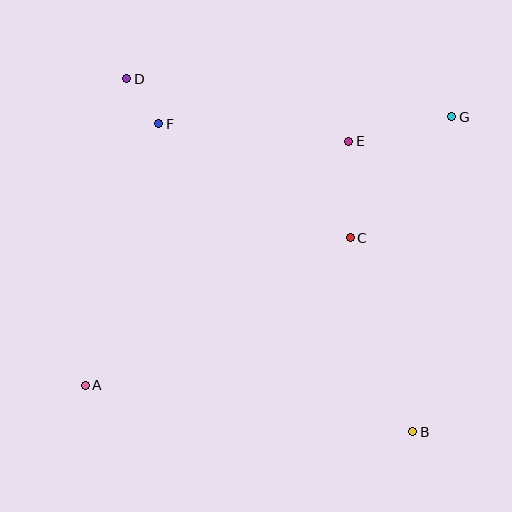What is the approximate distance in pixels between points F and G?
The distance between F and G is approximately 293 pixels.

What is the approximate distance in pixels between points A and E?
The distance between A and E is approximately 359 pixels.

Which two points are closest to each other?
Points D and F are closest to each other.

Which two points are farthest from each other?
Points B and D are farthest from each other.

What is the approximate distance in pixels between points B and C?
The distance between B and C is approximately 204 pixels.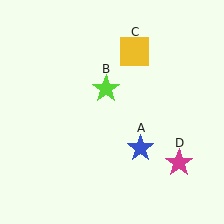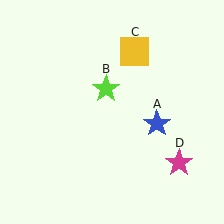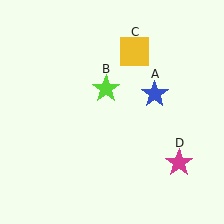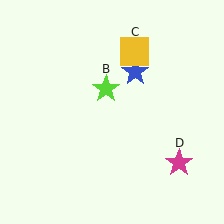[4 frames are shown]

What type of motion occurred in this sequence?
The blue star (object A) rotated counterclockwise around the center of the scene.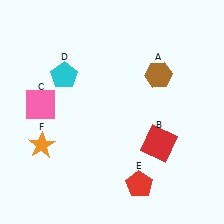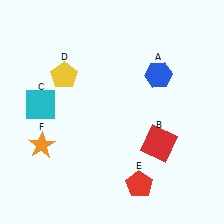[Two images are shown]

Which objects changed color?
A changed from brown to blue. C changed from pink to cyan. D changed from cyan to yellow.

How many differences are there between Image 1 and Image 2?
There are 3 differences between the two images.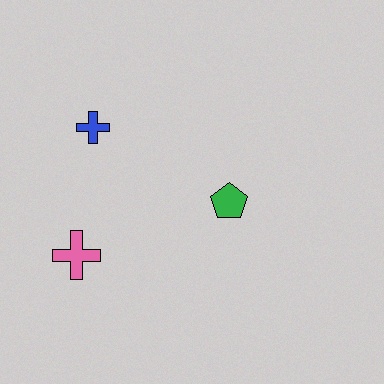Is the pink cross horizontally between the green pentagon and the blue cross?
No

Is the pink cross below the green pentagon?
Yes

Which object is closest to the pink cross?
The blue cross is closest to the pink cross.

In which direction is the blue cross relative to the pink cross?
The blue cross is above the pink cross.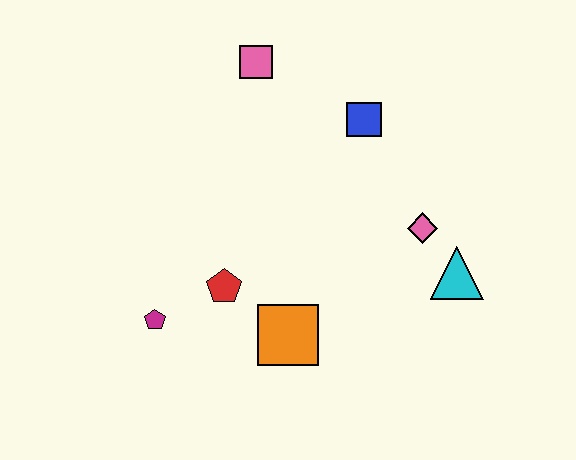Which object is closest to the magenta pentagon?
The red pentagon is closest to the magenta pentagon.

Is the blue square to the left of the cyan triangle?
Yes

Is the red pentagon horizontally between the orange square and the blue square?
No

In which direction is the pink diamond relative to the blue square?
The pink diamond is below the blue square.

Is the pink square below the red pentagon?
No